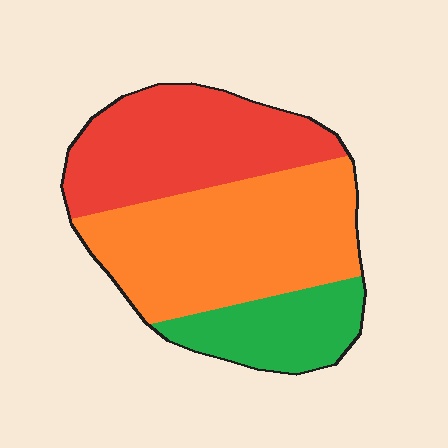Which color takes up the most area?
Orange, at roughly 45%.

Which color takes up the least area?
Green, at roughly 20%.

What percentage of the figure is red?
Red takes up about one third (1/3) of the figure.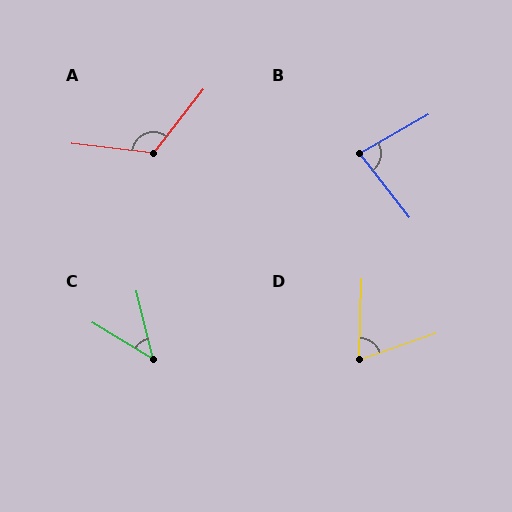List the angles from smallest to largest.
C (45°), D (69°), B (81°), A (121°).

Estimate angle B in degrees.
Approximately 81 degrees.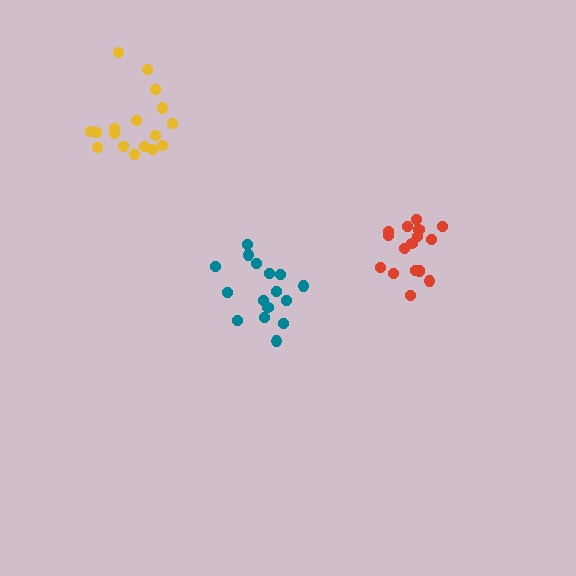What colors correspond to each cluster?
The clusters are colored: red, teal, yellow.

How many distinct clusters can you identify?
There are 3 distinct clusters.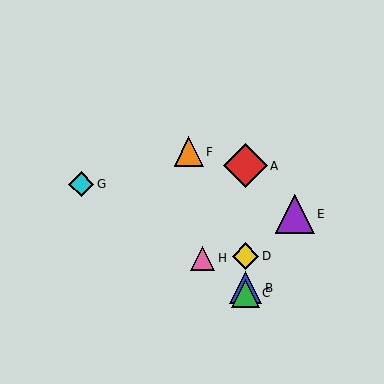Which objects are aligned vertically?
Objects A, B, C, D are aligned vertically.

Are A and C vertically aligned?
Yes, both are at x≈246.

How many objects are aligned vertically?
4 objects (A, B, C, D) are aligned vertically.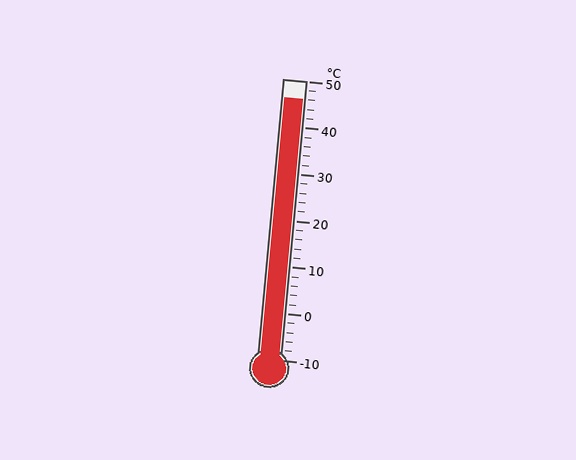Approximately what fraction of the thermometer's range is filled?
The thermometer is filled to approximately 95% of its range.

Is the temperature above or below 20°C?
The temperature is above 20°C.